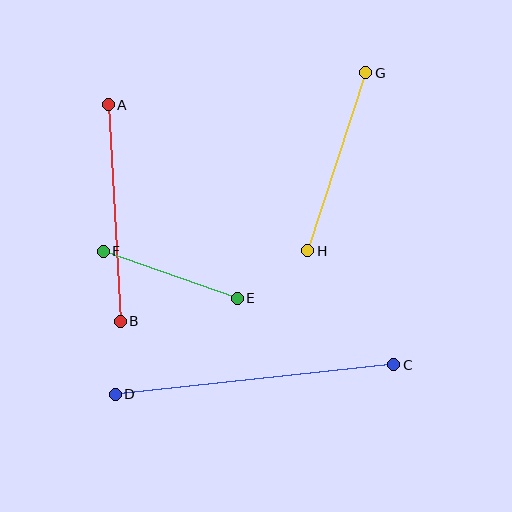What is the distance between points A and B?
The distance is approximately 217 pixels.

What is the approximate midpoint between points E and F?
The midpoint is at approximately (170, 275) pixels.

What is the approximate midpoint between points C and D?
The midpoint is at approximately (255, 380) pixels.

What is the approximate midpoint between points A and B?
The midpoint is at approximately (114, 213) pixels.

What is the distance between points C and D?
The distance is approximately 280 pixels.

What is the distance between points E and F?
The distance is approximately 142 pixels.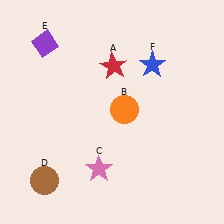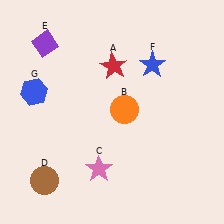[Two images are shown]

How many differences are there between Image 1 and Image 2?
There is 1 difference between the two images.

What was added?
A blue hexagon (G) was added in Image 2.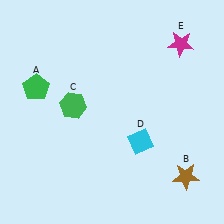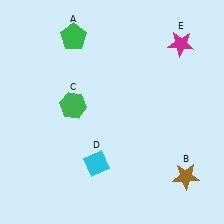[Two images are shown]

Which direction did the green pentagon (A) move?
The green pentagon (A) moved up.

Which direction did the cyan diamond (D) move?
The cyan diamond (D) moved left.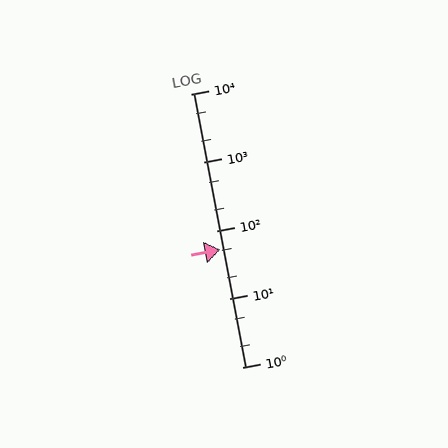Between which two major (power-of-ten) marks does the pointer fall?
The pointer is between 10 and 100.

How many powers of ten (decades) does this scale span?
The scale spans 4 decades, from 1 to 10000.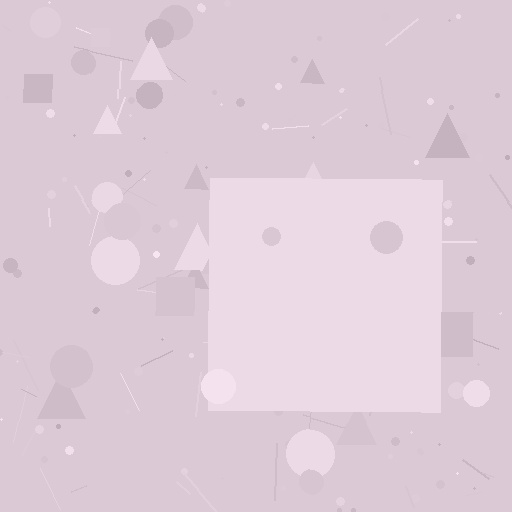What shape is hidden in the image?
A square is hidden in the image.